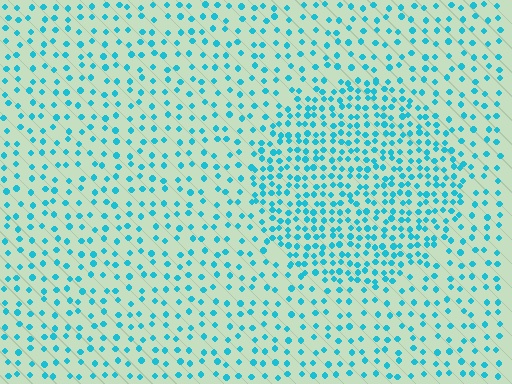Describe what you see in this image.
The image contains small cyan elements arranged at two different densities. A circle-shaped region is visible where the elements are more densely packed than the surrounding area.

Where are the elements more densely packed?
The elements are more densely packed inside the circle boundary.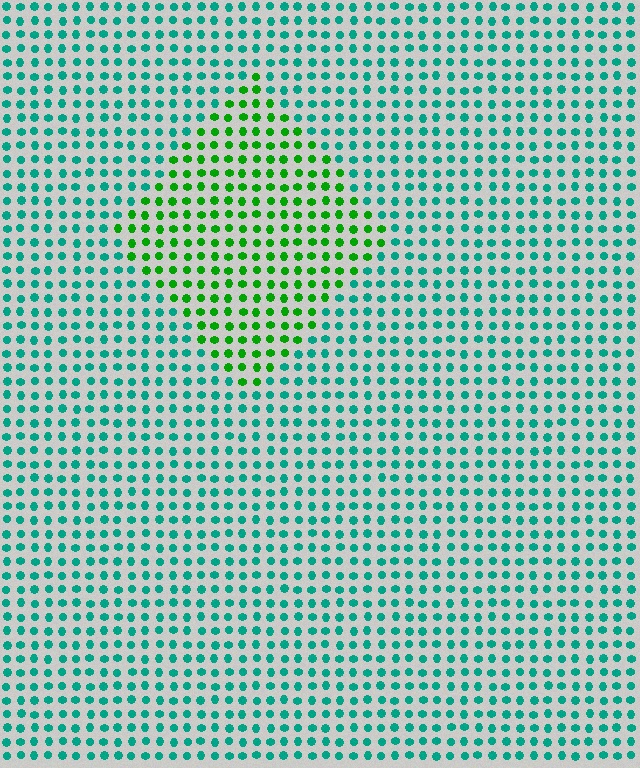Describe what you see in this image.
The image is filled with small teal elements in a uniform arrangement. A diamond-shaped region is visible where the elements are tinted to a slightly different hue, forming a subtle color boundary.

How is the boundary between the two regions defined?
The boundary is defined purely by a slight shift in hue (about 48 degrees). Spacing, size, and orientation are identical on both sides.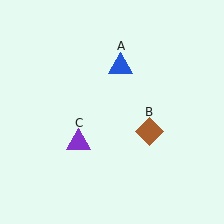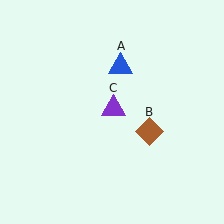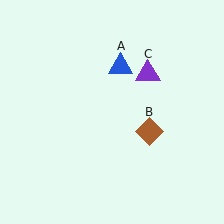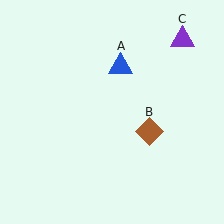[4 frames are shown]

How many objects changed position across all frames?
1 object changed position: purple triangle (object C).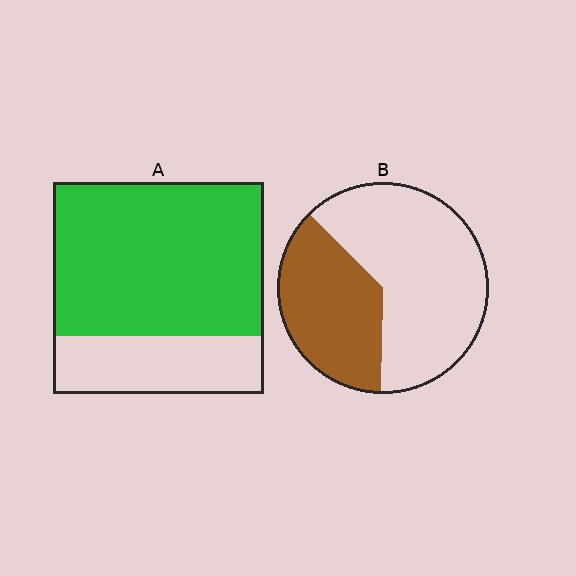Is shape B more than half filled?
No.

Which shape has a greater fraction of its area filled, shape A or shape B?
Shape A.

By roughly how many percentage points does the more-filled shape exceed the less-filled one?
By roughly 35 percentage points (A over B).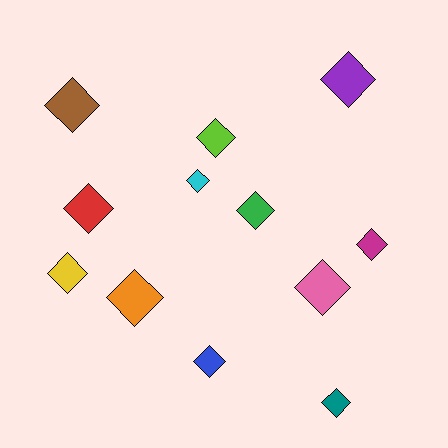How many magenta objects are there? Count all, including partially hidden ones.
There is 1 magenta object.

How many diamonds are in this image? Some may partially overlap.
There are 12 diamonds.